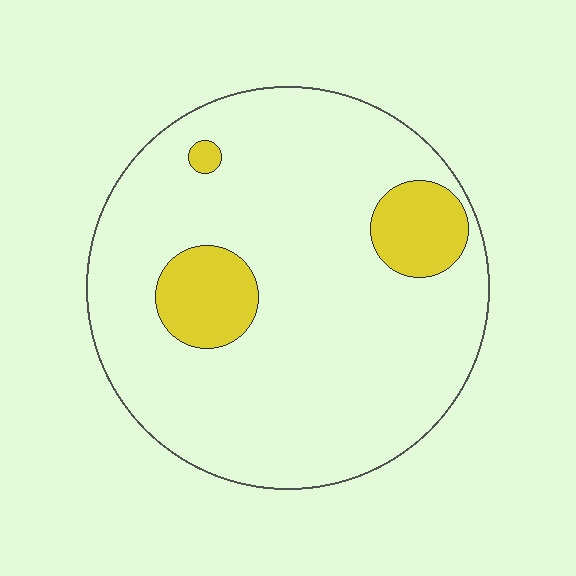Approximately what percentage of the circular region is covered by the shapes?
Approximately 15%.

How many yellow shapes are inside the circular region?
3.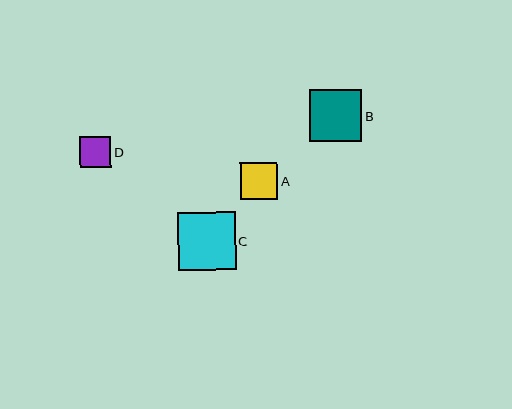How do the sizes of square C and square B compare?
Square C and square B are approximately the same size.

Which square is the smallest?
Square D is the smallest with a size of approximately 31 pixels.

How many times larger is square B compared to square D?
Square B is approximately 1.7 times the size of square D.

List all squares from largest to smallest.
From largest to smallest: C, B, A, D.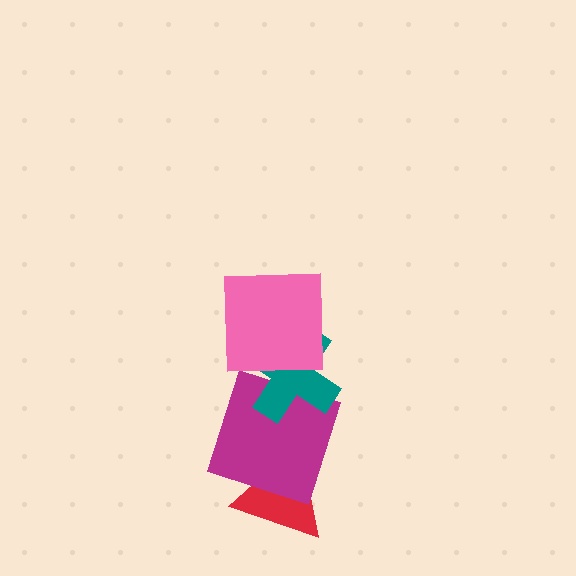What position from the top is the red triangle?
The red triangle is 4th from the top.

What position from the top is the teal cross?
The teal cross is 2nd from the top.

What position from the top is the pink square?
The pink square is 1st from the top.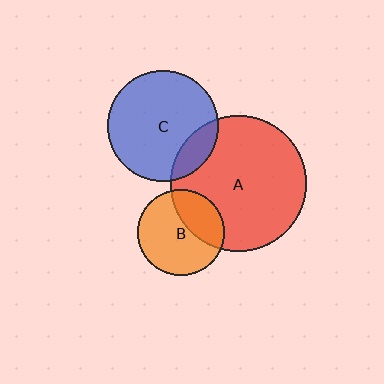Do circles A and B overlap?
Yes.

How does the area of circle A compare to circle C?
Approximately 1.5 times.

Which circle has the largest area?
Circle A (red).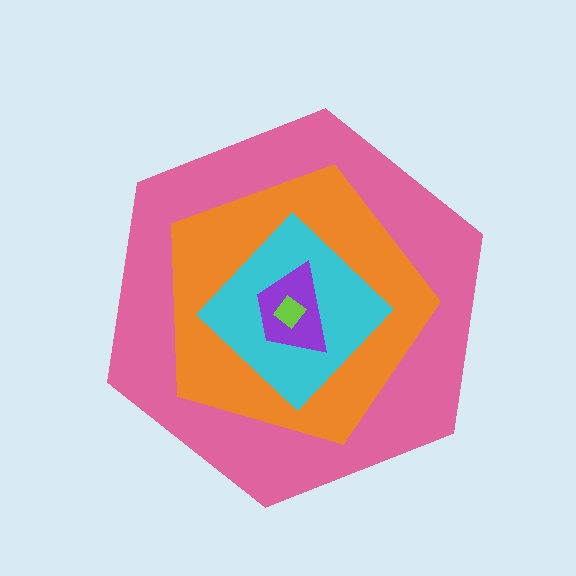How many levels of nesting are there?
5.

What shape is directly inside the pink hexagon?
The orange pentagon.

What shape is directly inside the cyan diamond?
The purple trapezoid.